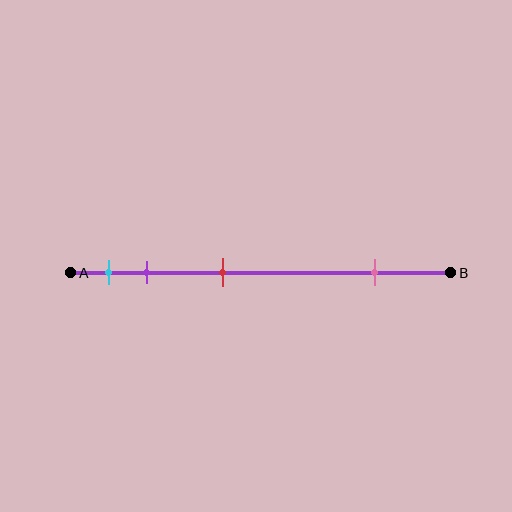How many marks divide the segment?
There are 4 marks dividing the segment.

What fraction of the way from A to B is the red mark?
The red mark is approximately 40% (0.4) of the way from A to B.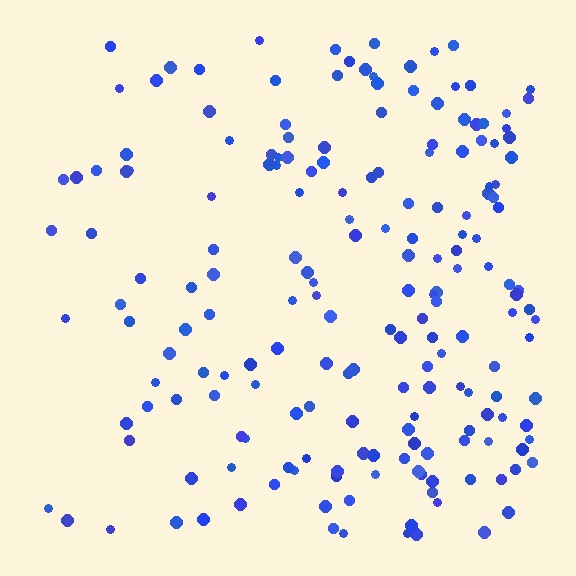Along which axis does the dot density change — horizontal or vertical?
Horizontal.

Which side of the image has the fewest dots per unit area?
The left.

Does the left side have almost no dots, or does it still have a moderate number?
Still a moderate number, just noticeably fewer than the right.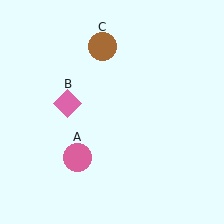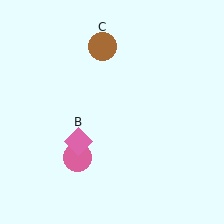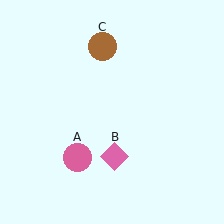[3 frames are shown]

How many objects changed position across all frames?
1 object changed position: pink diamond (object B).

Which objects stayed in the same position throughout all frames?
Pink circle (object A) and brown circle (object C) remained stationary.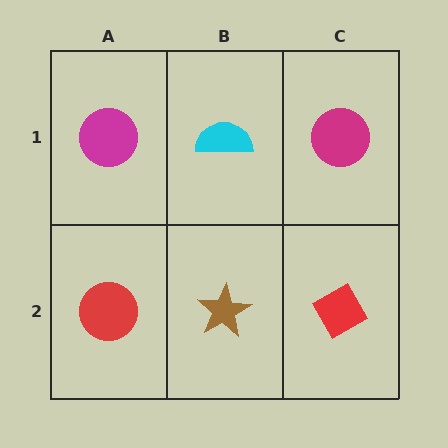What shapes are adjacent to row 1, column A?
A red circle (row 2, column A), a cyan semicircle (row 1, column B).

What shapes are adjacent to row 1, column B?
A brown star (row 2, column B), a magenta circle (row 1, column A), a magenta circle (row 1, column C).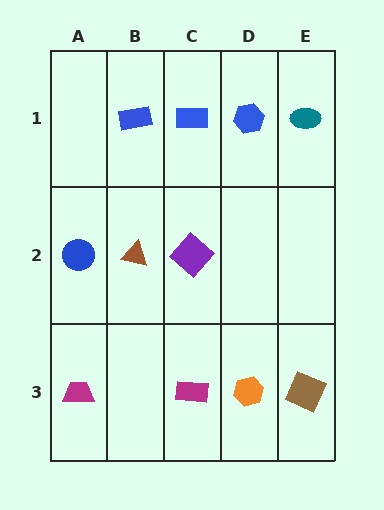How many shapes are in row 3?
4 shapes.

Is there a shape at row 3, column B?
No, that cell is empty.